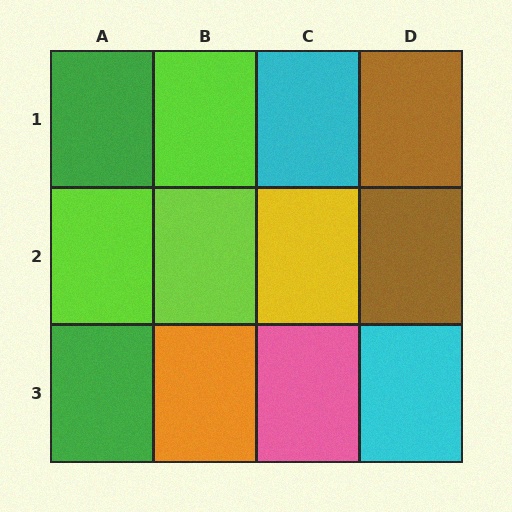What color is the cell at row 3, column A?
Green.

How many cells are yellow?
1 cell is yellow.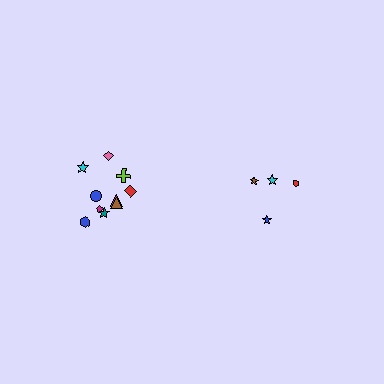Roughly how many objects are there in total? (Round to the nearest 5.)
Roughly 15 objects in total.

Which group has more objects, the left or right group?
The left group.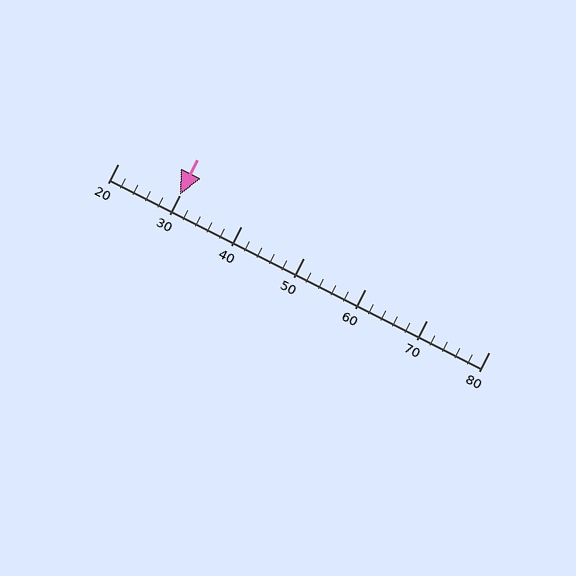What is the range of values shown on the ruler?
The ruler shows values from 20 to 80.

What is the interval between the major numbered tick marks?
The major tick marks are spaced 10 units apart.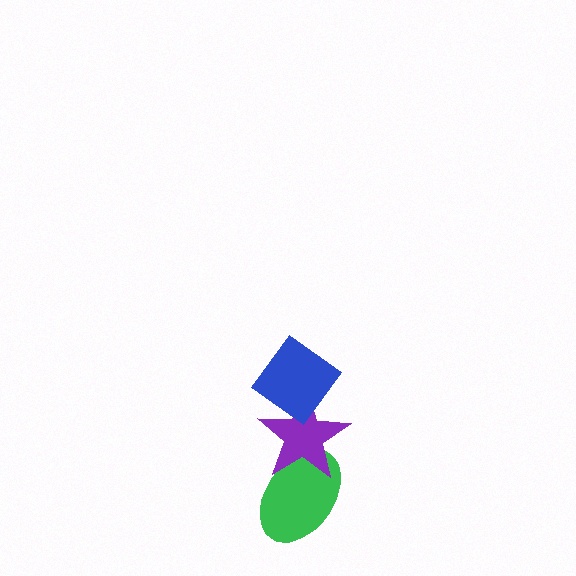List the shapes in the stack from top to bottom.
From top to bottom: the blue diamond, the purple star, the green ellipse.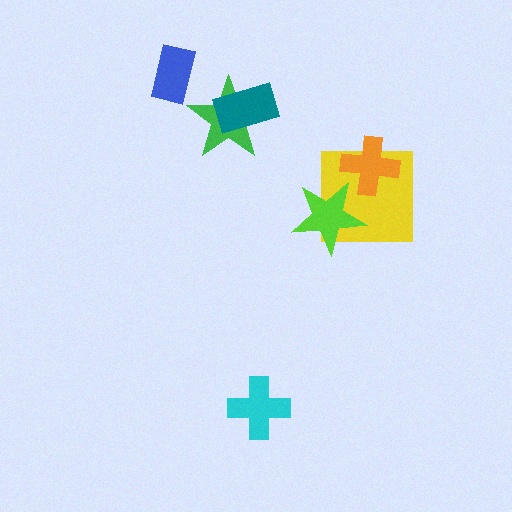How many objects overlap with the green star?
1 object overlaps with the green star.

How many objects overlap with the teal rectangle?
1 object overlaps with the teal rectangle.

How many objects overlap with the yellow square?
2 objects overlap with the yellow square.